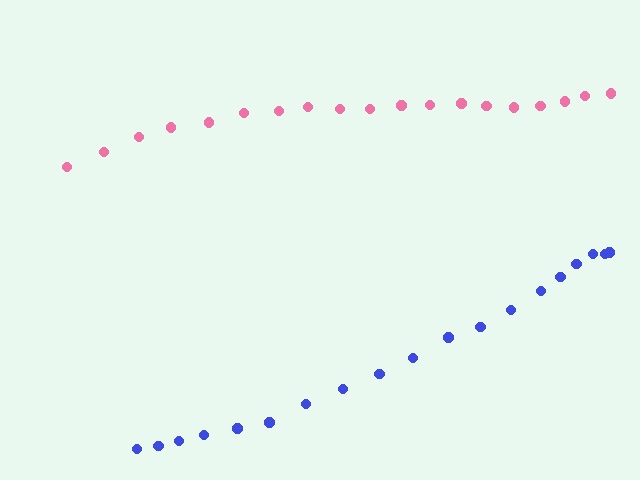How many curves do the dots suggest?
There are 2 distinct paths.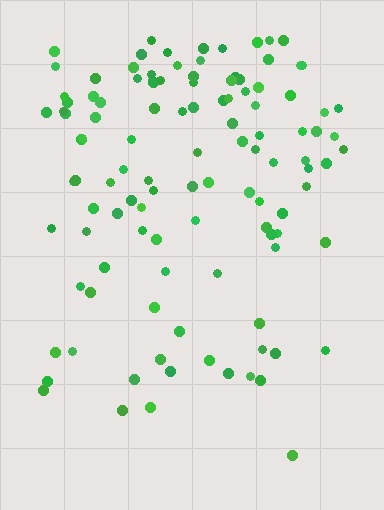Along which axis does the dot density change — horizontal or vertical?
Vertical.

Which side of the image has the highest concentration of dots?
The top.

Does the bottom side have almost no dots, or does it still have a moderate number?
Still a moderate number, just noticeably fewer than the top.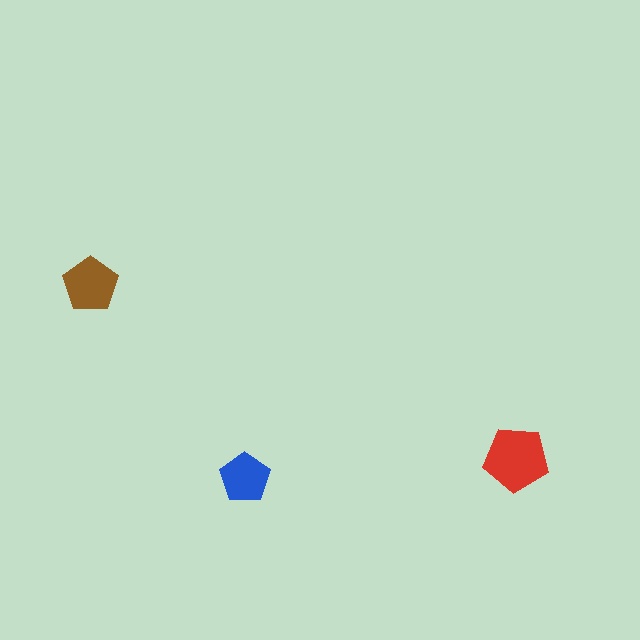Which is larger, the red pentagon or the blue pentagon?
The red one.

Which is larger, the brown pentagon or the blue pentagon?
The brown one.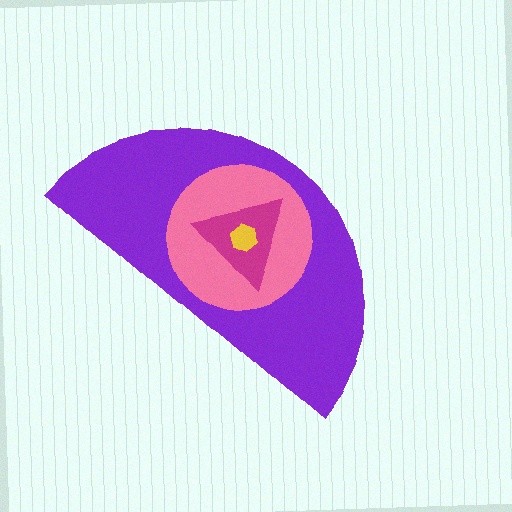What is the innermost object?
The yellow hexagon.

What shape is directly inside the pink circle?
The magenta triangle.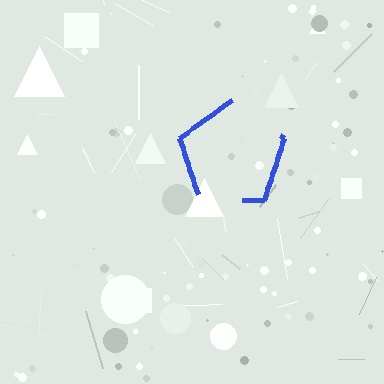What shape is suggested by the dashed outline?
The dashed outline suggests a pentagon.